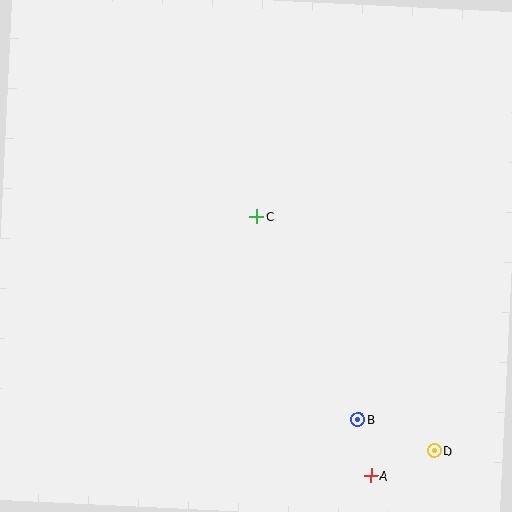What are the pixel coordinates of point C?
Point C is at (257, 216).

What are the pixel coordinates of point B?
Point B is at (358, 420).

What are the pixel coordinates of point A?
Point A is at (371, 476).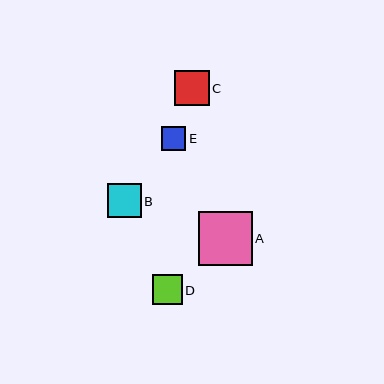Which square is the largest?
Square A is the largest with a size of approximately 53 pixels.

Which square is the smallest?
Square E is the smallest with a size of approximately 24 pixels.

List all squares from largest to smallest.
From largest to smallest: A, C, B, D, E.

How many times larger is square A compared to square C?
Square A is approximately 1.6 times the size of square C.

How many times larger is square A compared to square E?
Square A is approximately 2.2 times the size of square E.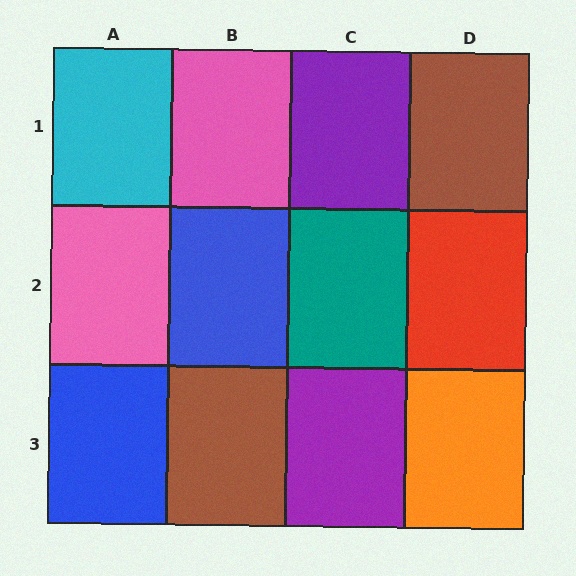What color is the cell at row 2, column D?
Red.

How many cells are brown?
2 cells are brown.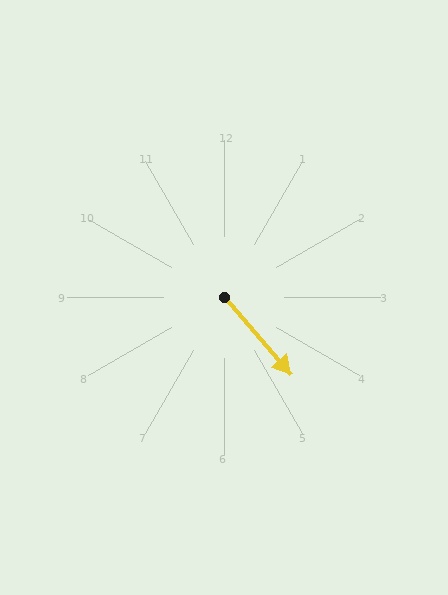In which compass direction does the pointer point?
Southeast.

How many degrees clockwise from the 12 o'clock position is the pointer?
Approximately 139 degrees.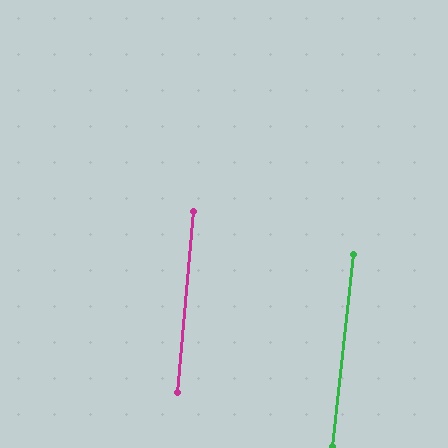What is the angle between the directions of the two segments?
Approximately 1 degree.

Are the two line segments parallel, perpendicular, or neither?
Parallel — their directions differ by only 1.5°.